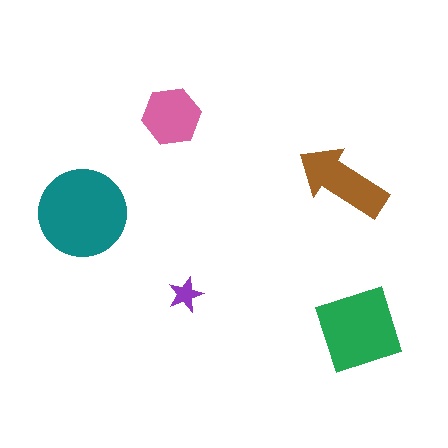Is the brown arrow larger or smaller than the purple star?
Larger.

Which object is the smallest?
The purple star.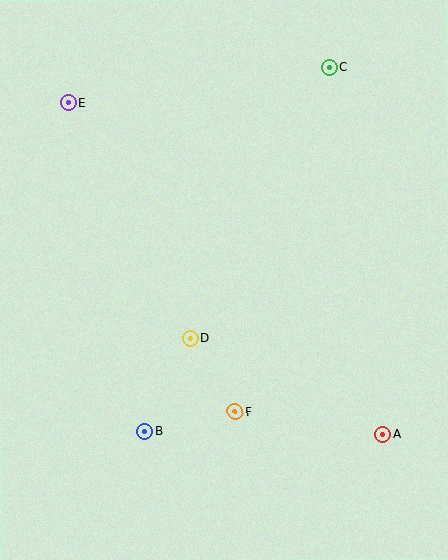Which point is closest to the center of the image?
Point D at (190, 339) is closest to the center.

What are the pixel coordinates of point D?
Point D is at (190, 339).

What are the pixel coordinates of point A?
Point A is at (383, 435).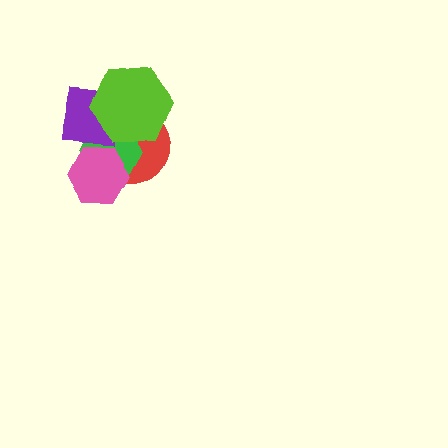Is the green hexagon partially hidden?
Yes, it is partially covered by another shape.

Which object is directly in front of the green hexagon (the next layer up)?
The pink hexagon is directly in front of the green hexagon.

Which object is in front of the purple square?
The lime hexagon is in front of the purple square.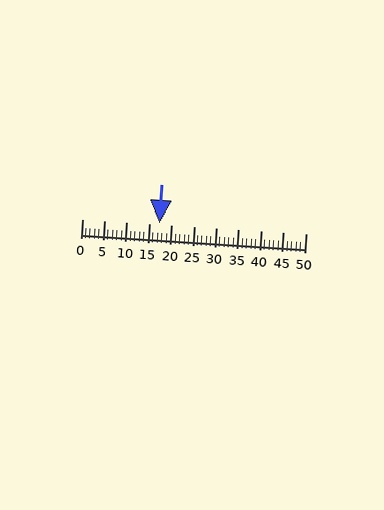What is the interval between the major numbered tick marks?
The major tick marks are spaced 5 units apart.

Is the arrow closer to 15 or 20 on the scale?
The arrow is closer to 15.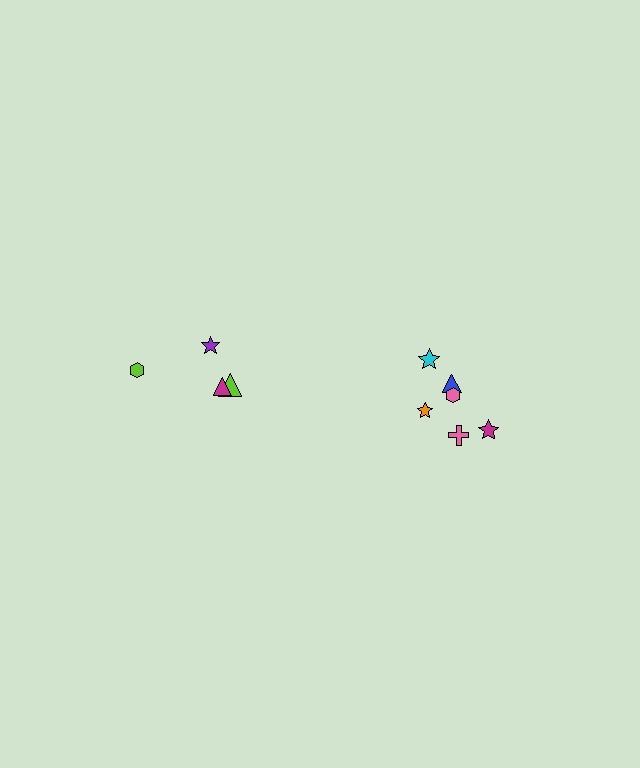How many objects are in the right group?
There are 6 objects.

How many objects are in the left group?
There are 4 objects.